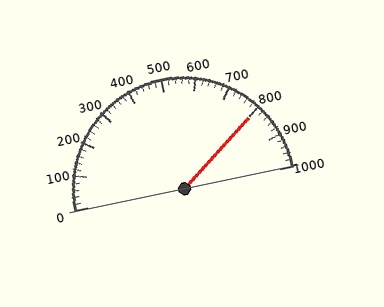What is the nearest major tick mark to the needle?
The nearest major tick mark is 800.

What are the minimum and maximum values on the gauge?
The gauge ranges from 0 to 1000.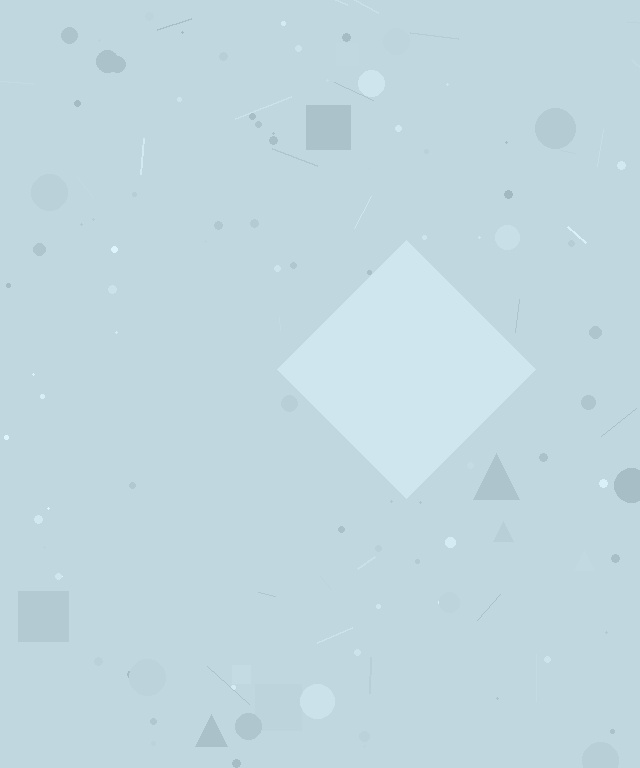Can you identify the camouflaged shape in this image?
The camouflaged shape is a diamond.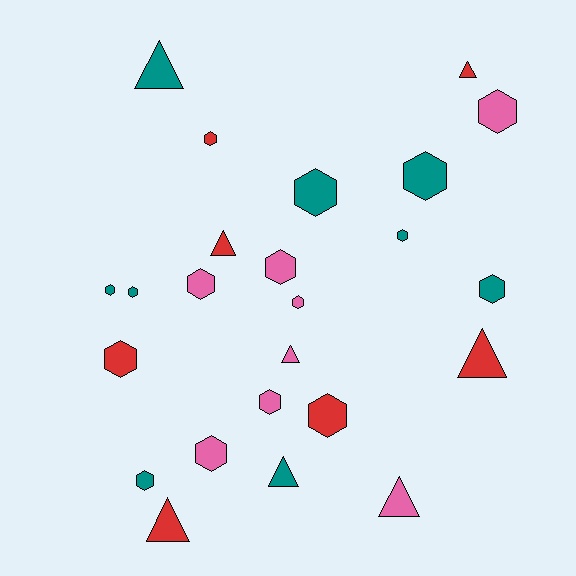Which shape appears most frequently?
Hexagon, with 16 objects.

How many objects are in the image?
There are 24 objects.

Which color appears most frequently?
Teal, with 9 objects.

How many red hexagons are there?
There are 3 red hexagons.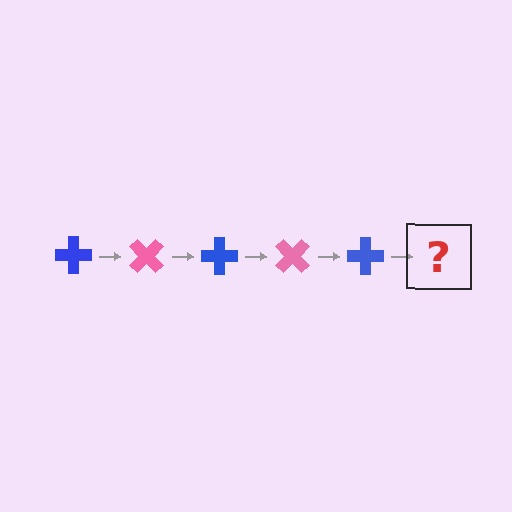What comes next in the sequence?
The next element should be a pink cross, rotated 225 degrees from the start.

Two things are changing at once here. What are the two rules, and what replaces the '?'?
The two rules are that it rotates 45 degrees each step and the color cycles through blue and pink. The '?' should be a pink cross, rotated 225 degrees from the start.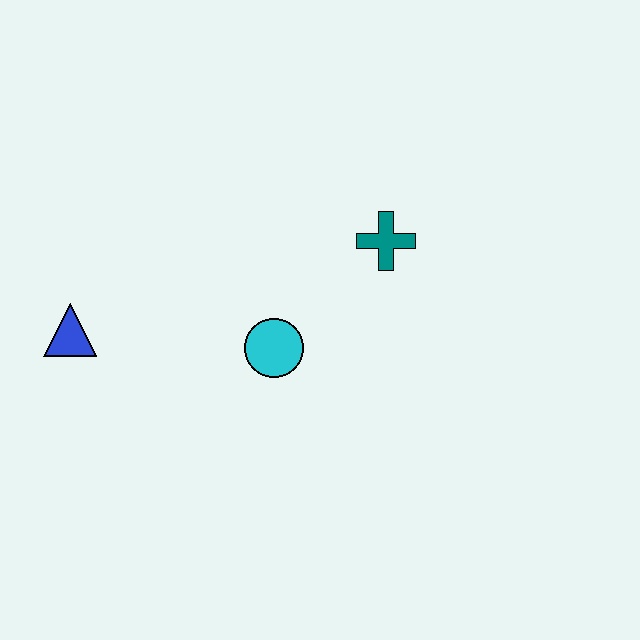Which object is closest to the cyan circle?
The teal cross is closest to the cyan circle.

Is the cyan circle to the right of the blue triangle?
Yes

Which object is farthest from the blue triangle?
The teal cross is farthest from the blue triangle.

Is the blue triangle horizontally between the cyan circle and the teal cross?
No